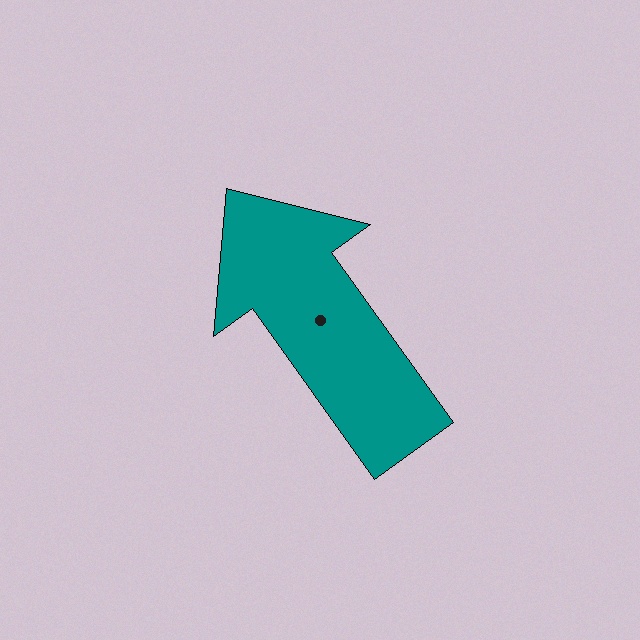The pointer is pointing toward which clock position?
Roughly 11 o'clock.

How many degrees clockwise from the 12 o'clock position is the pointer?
Approximately 324 degrees.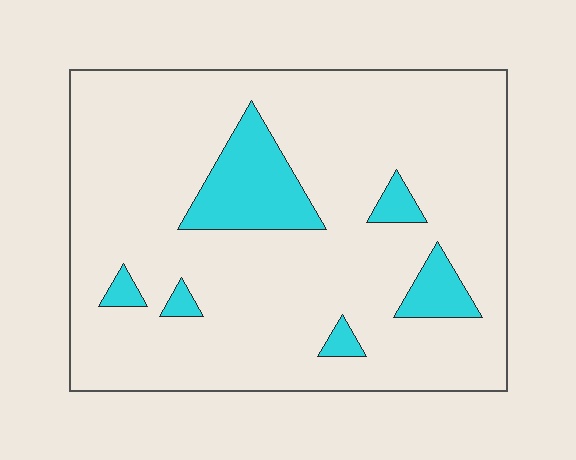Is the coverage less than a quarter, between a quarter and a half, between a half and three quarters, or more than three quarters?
Less than a quarter.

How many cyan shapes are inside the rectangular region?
6.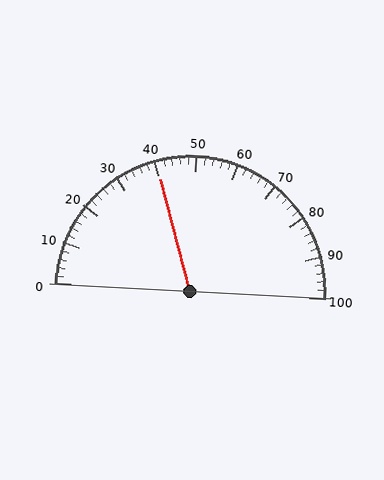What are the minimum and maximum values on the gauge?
The gauge ranges from 0 to 100.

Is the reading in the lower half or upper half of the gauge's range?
The reading is in the lower half of the range (0 to 100).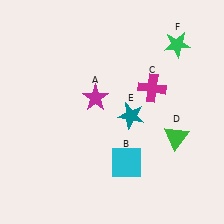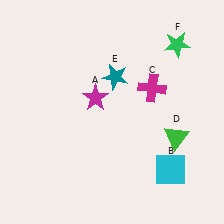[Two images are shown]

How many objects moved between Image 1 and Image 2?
2 objects moved between the two images.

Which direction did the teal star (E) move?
The teal star (E) moved up.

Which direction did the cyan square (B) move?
The cyan square (B) moved right.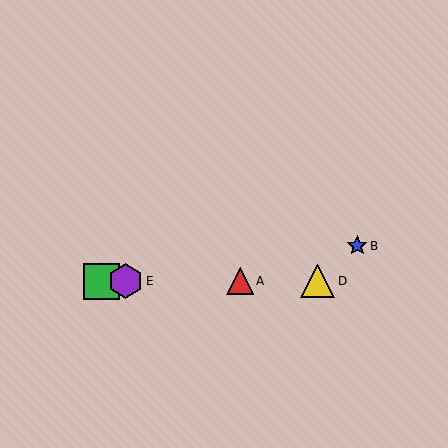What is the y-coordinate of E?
Object E is at y≈281.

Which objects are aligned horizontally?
Objects A, C, D, E are aligned horizontally.